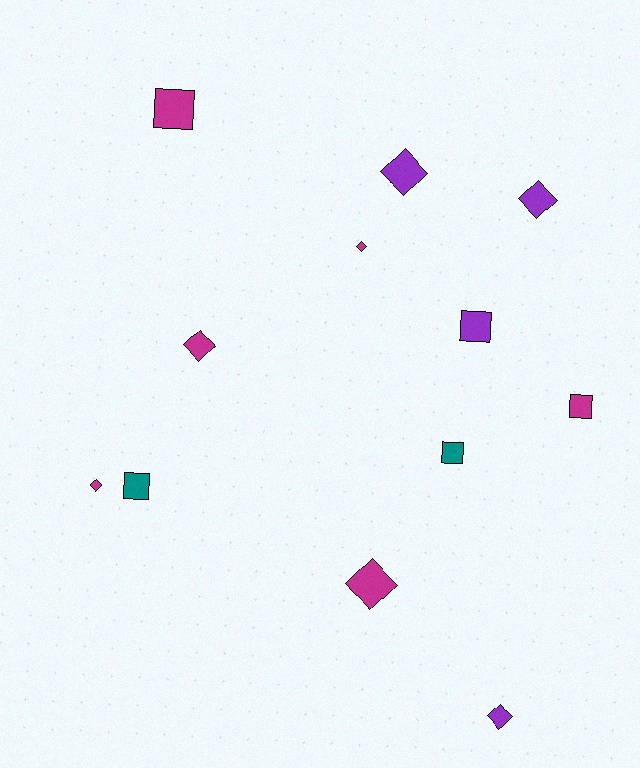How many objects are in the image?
There are 12 objects.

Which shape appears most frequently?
Diamond, with 7 objects.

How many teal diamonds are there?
There are no teal diamonds.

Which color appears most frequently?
Magenta, with 6 objects.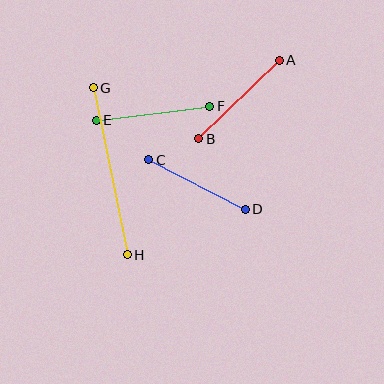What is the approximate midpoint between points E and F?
The midpoint is at approximately (153, 113) pixels.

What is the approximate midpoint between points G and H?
The midpoint is at approximately (110, 171) pixels.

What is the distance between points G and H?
The distance is approximately 170 pixels.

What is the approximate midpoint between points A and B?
The midpoint is at approximately (239, 99) pixels.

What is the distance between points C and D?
The distance is approximately 108 pixels.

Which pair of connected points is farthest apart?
Points G and H are farthest apart.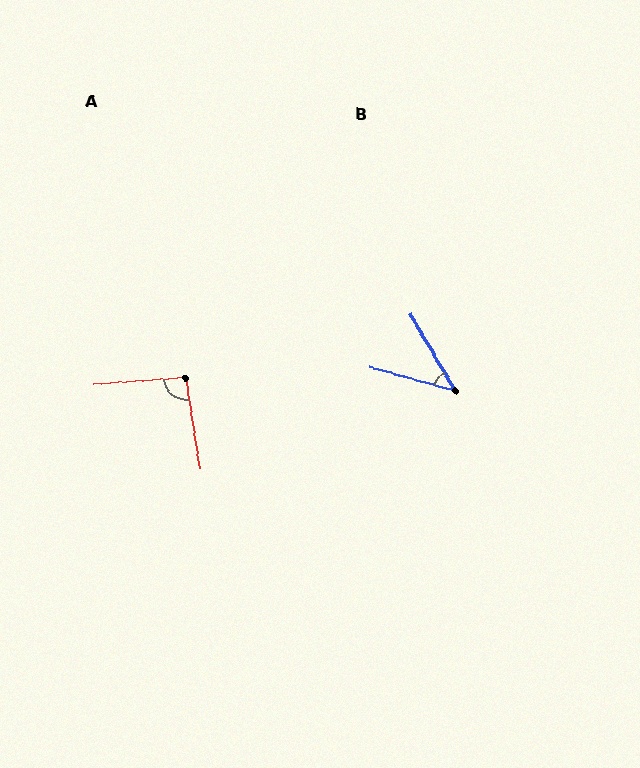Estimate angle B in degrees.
Approximately 44 degrees.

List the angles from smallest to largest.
B (44°), A (94°).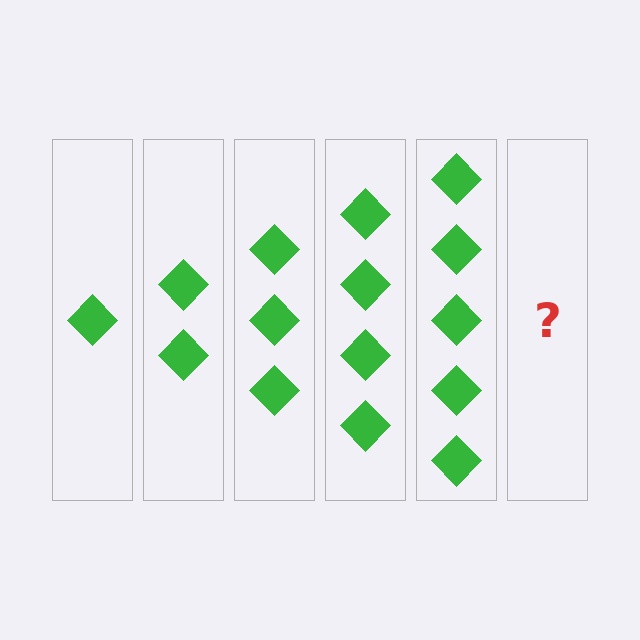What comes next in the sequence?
The next element should be 6 diamonds.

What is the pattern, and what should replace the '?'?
The pattern is that each step adds one more diamond. The '?' should be 6 diamonds.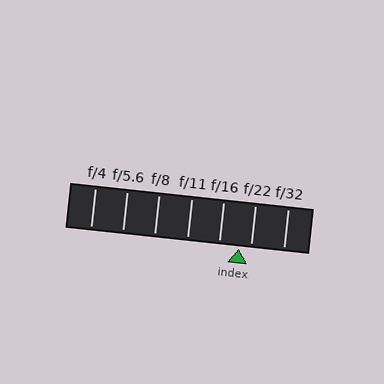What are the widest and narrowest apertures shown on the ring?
The widest aperture shown is f/4 and the narrowest is f/32.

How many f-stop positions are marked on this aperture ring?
There are 7 f-stop positions marked.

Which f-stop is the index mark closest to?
The index mark is closest to f/22.